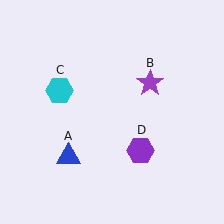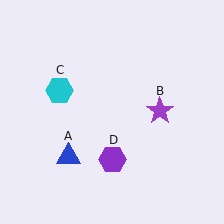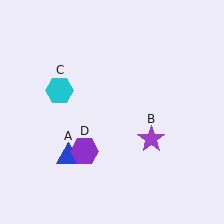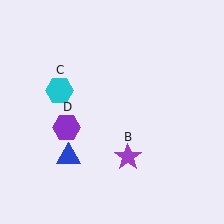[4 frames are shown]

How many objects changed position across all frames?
2 objects changed position: purple star (object B), purple hexagon (object D).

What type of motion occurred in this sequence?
The purple star (object B), purple hexagon (object D) rotated clockwise around the center of the scene.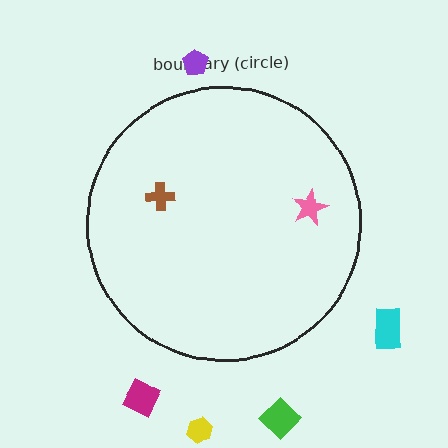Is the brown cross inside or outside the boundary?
Inside.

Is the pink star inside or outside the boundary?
Inside.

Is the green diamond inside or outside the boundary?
Outside.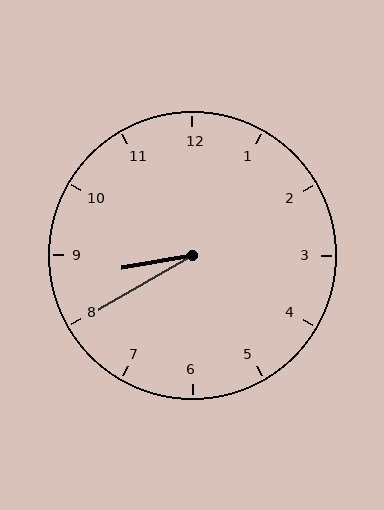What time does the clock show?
8:40.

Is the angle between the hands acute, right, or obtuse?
It is acute.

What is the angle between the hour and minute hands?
Approximately 20 degrees.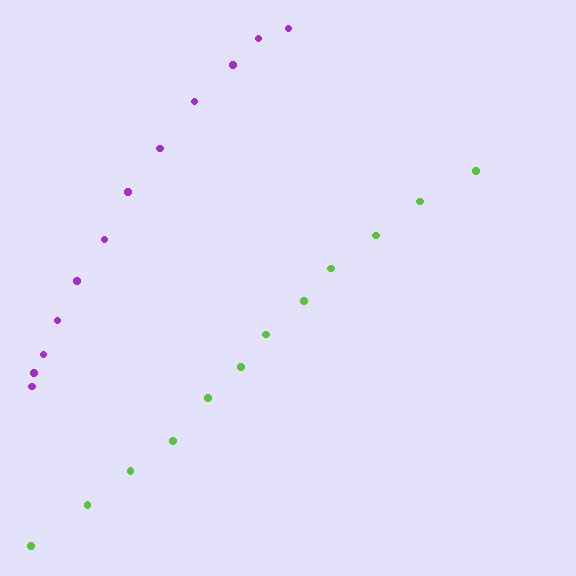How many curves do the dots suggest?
There are 2 distinct paths.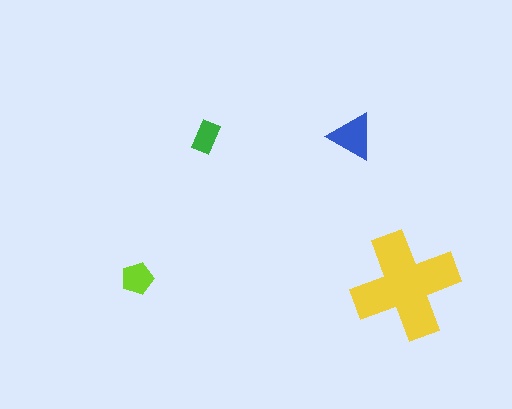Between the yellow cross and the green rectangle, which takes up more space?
The yellow cross.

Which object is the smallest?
The green rectangle.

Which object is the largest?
The yellow cross.